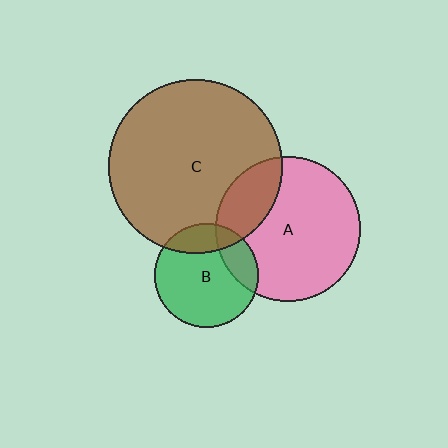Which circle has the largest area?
Circle C (brown).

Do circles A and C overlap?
Yes.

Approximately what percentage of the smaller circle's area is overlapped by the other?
Approximately 25%.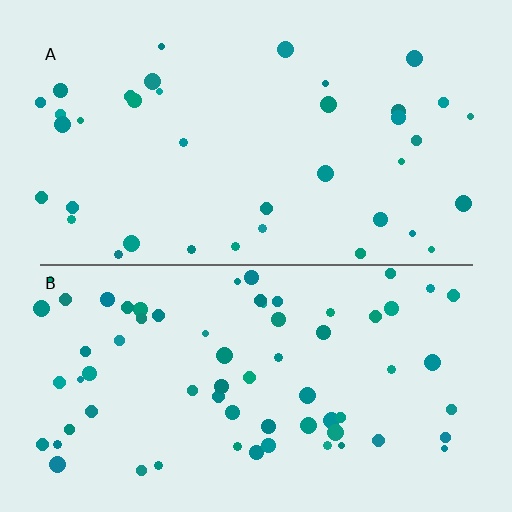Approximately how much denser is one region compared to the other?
Approximately 1.8× — region B over region A.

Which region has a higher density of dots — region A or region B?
B (the bottom).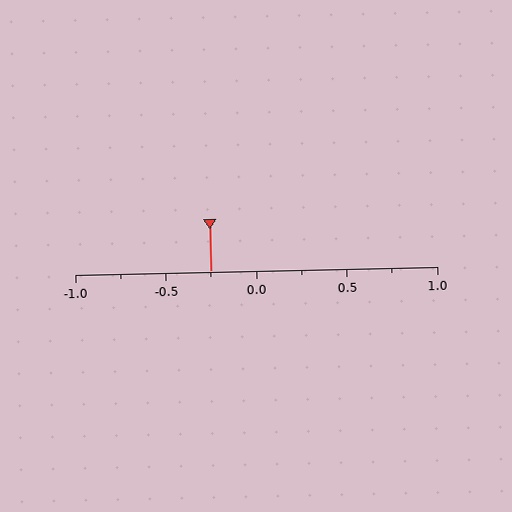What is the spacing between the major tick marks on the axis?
The major ticks are spaced 0.5 apart.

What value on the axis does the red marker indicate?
The marker indicates approximately -0.25.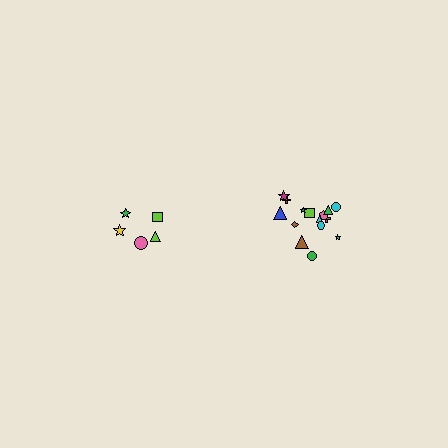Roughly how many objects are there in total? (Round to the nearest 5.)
Roughly 20 objects in total.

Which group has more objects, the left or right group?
The right group.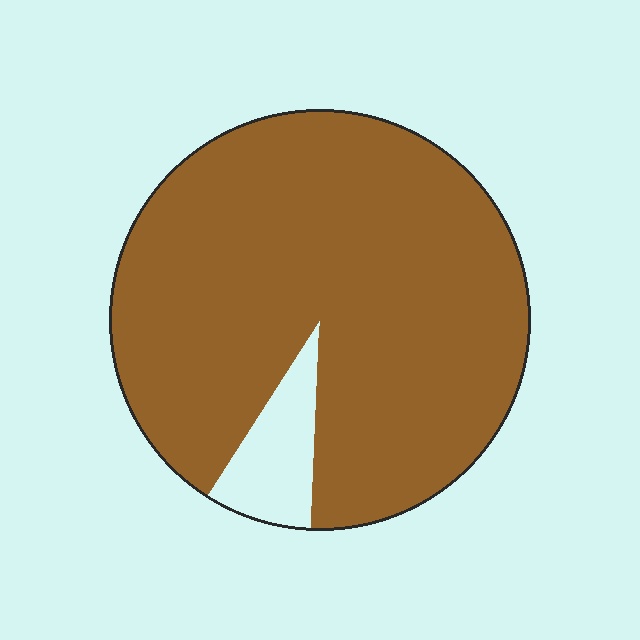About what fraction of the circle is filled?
About nine tenths (9/10).